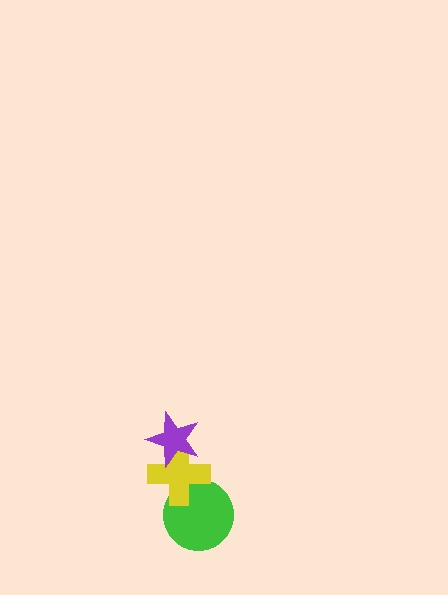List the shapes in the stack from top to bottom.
From top to bottom: the purple star, the yellow cross, the green circle.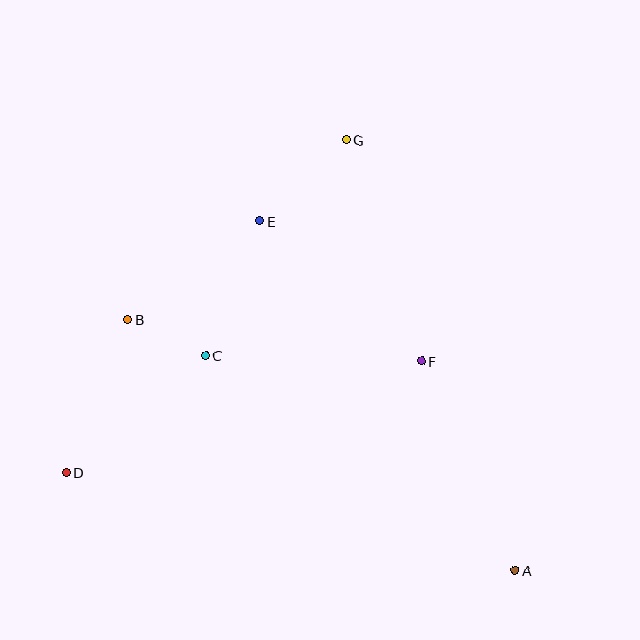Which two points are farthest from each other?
Points A and G are farthest from each other.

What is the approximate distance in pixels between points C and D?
The distance between C and D is approximately 182 pixels.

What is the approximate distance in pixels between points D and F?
The distance between D and F is approximately 372 pixels.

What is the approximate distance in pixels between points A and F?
The distance between A and F is approximately 229 pixels.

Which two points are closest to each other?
Points B and C are closest to each other.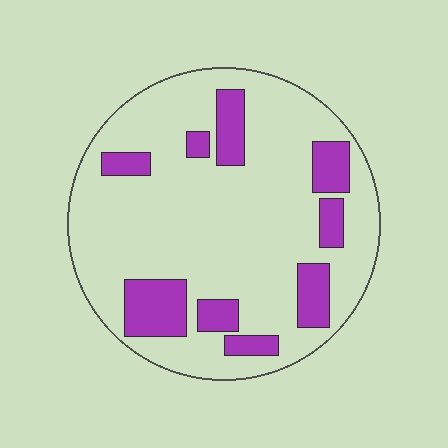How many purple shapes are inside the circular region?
9.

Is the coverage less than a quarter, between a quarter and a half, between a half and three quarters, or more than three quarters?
Less than a quarter.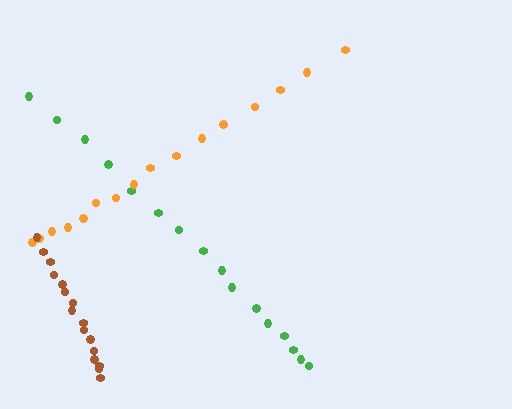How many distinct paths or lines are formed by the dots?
There are 3 distinct paths.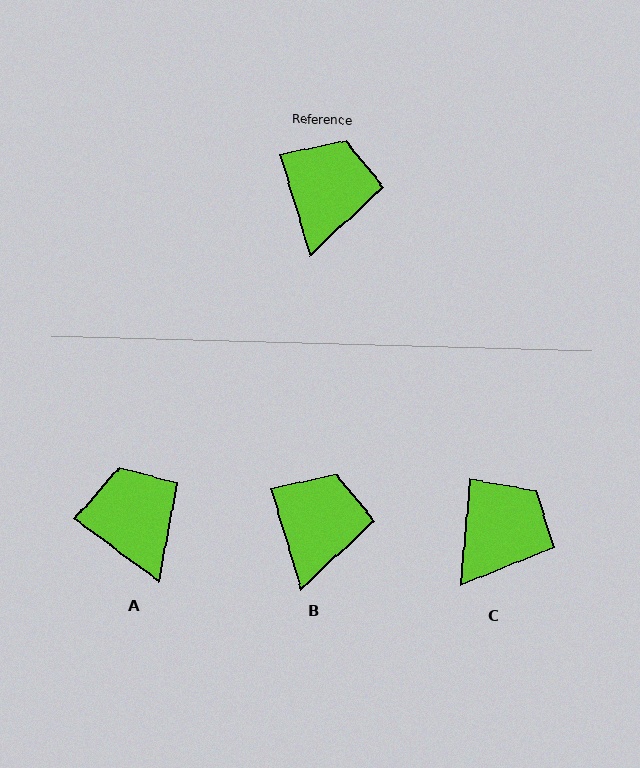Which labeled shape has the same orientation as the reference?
B.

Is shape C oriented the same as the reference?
No, it is off by about 22 degrees.